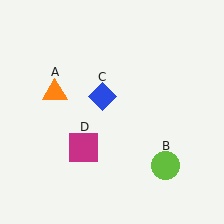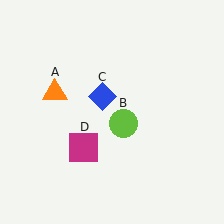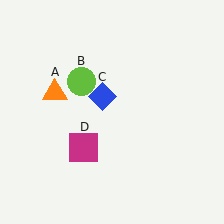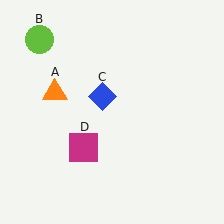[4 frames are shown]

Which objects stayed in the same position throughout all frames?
Orange triangle (object A) and blue diamond (object C) and magenta square (object D) remained stationary.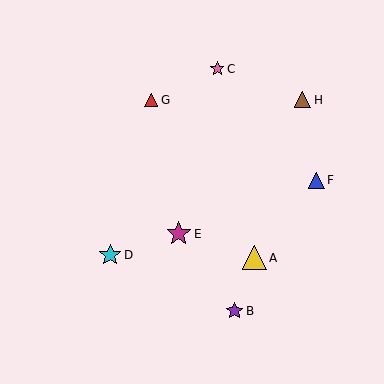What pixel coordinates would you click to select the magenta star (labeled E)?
Click at (179, 234) to select the magenta star E.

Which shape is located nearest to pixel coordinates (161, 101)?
The red triangle (labeled G) at (151, 100) is nearest to that location.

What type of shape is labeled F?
Shape F is a blue triangle.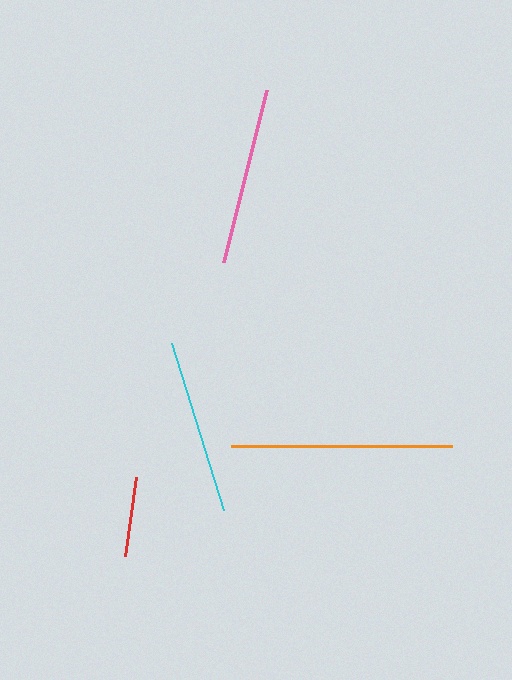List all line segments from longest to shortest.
From longest to shortest: orange, pink, cyan, red.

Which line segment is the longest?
The orange line is the longest at approximately 222 pixels.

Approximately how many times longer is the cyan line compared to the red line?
The cyan line is approximately 2.2 times the length of the red line.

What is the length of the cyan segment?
The cyan segment is approximately 174 pixels long.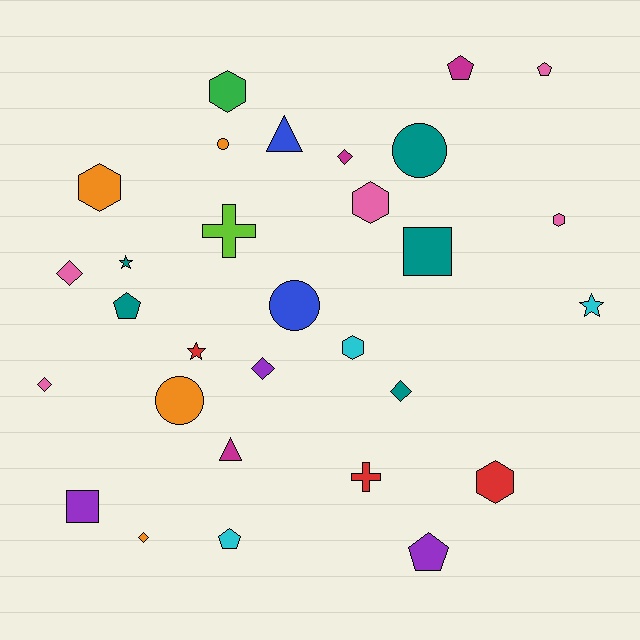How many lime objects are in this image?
There is 1 lime object.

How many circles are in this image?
There are 4 circles.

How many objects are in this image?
There are 30 objects.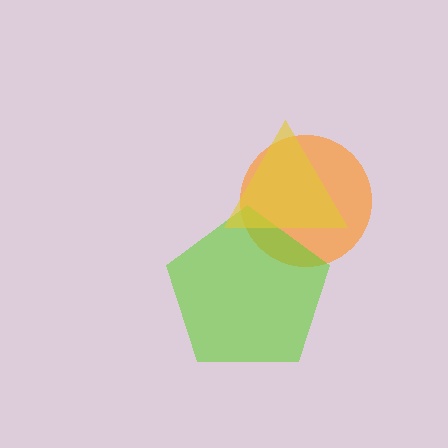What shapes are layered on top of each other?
The layered shapes are: an orange circle, a lime pentagon, a yellow triangle.